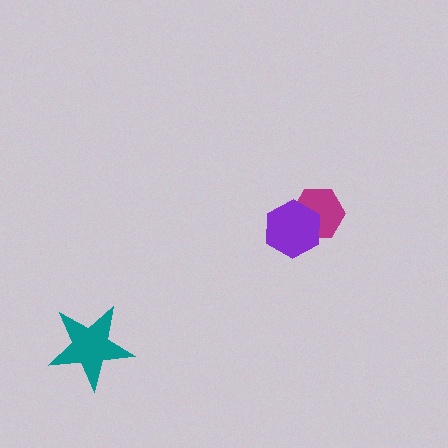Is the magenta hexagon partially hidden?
Yes, it is partially covered by another shape.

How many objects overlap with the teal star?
0 objects overlap with the teal star.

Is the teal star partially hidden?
No, no other shape covers it.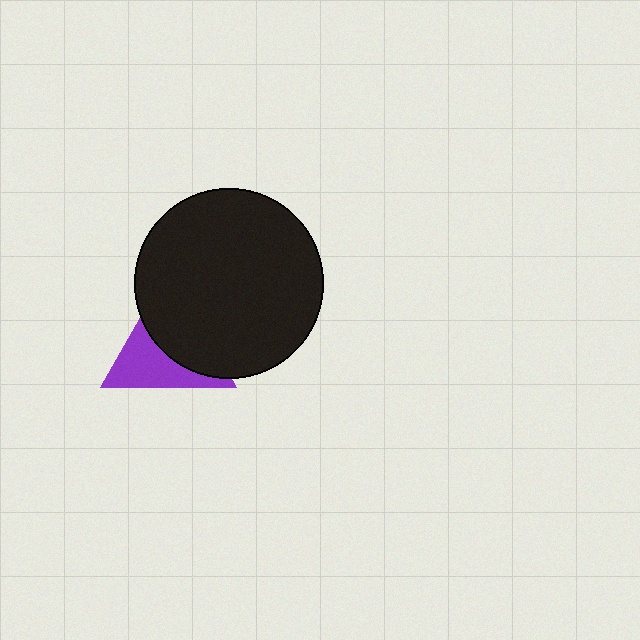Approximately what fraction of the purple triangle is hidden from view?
Roughly 55% of the purple triangle is hidden behind the black circle.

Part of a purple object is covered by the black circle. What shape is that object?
It is a triangle.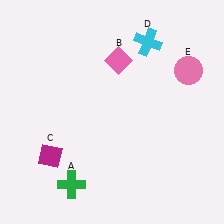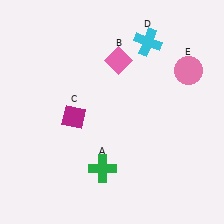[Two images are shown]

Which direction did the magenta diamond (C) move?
The magenta diamond (C) moved up.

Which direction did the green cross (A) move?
The green cross (A) moved right.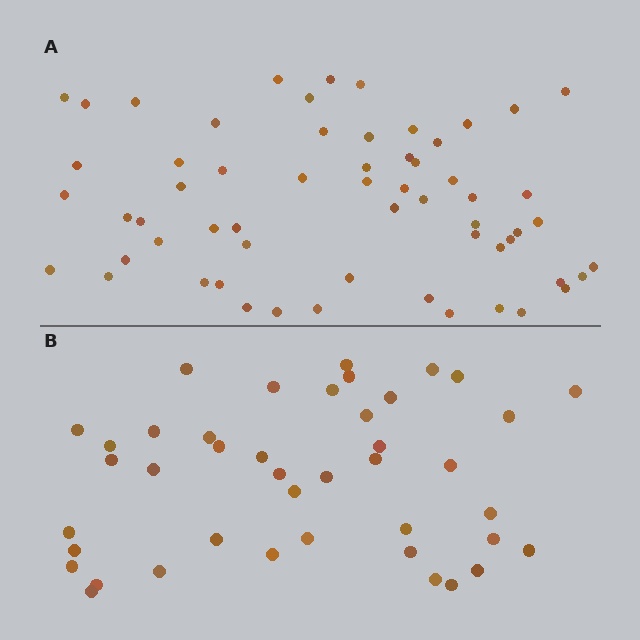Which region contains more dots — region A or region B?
Region A (the top region) has more dots.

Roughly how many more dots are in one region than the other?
Region A has approximately 20 more dots than region B.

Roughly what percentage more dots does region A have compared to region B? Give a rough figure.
About 45% more.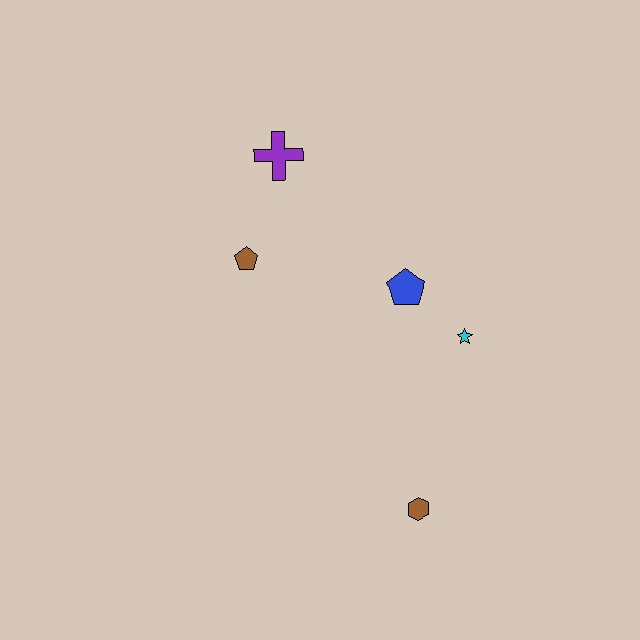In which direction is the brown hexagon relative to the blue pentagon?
The brown hexagon is below the blue pentagon.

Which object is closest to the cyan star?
The blue pentagon is closest to the cyan star.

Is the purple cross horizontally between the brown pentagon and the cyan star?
Yes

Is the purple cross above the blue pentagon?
Yes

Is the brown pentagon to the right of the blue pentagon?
No